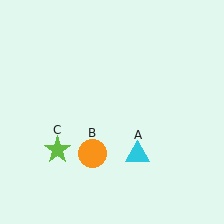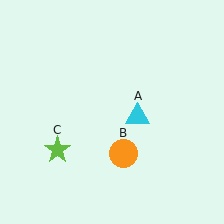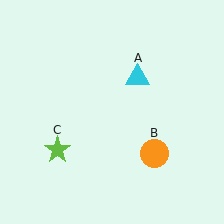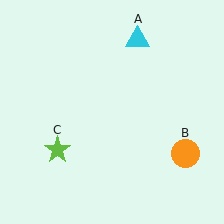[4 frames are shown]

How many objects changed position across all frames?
2 objects changed position: cyan triangle (object A), orange circle (object B).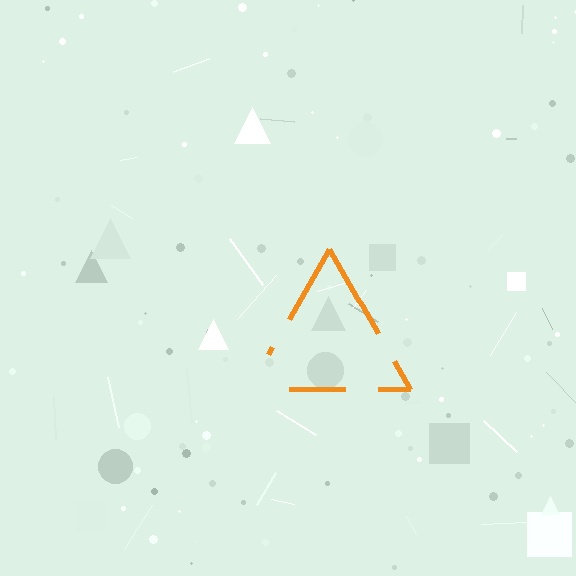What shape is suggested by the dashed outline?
The dashed outline suggests a triangle.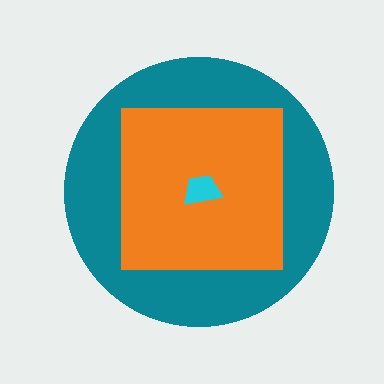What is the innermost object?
The cyan trapezoid.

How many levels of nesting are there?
3.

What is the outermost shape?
The teal circle.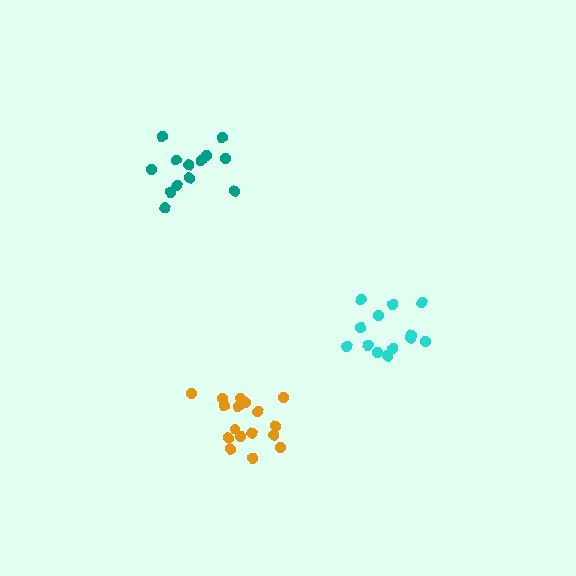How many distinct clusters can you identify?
There are 3 distinct clusters.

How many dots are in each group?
Group 1: 13 dots, Group 2: 18 dots, Group 3: 13 dots (44 total).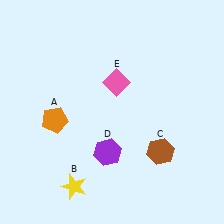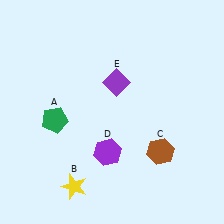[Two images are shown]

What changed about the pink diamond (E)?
In Image 1, E is pink. In Image 2, it changed to purple.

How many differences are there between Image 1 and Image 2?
There are 2 differences between the two images.